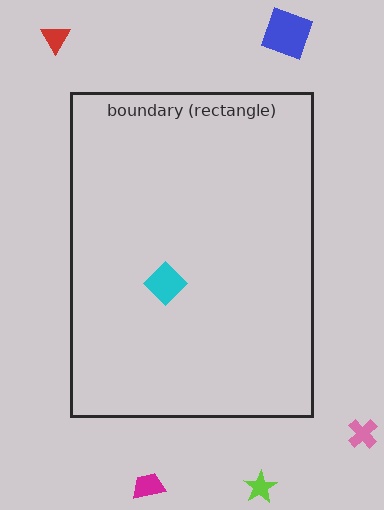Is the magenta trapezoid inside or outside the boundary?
Outside.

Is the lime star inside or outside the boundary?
Outside.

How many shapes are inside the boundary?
1 inside, 5 outside.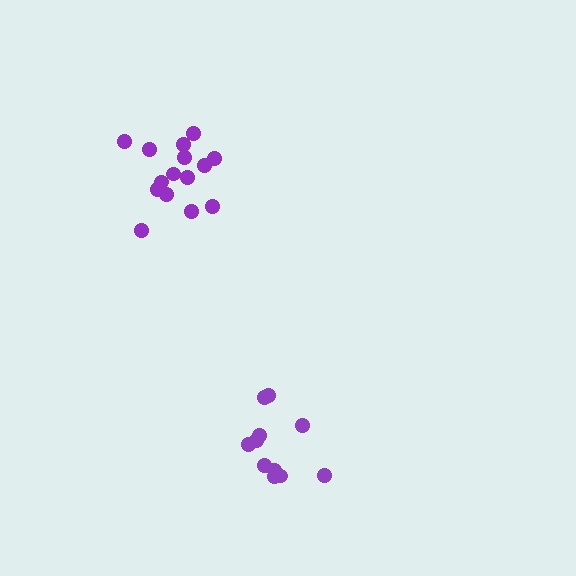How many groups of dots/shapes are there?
There are 2 groups.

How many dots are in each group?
Group 1: 11 dots, Group 2: 15 dots (26 total).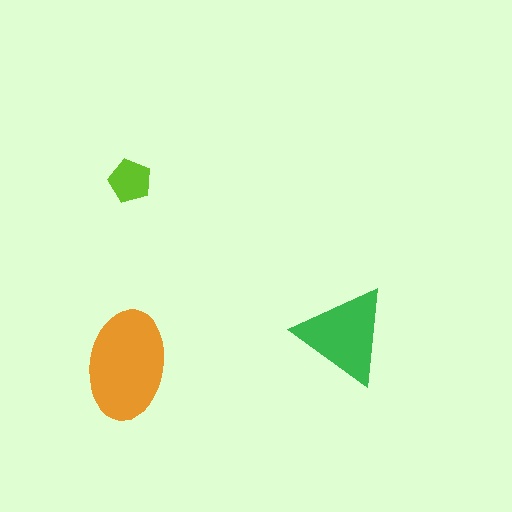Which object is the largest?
The orange ellipse.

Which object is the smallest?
The lime pentagon.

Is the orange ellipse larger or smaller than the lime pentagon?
Larger.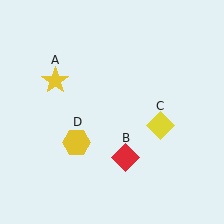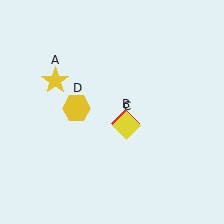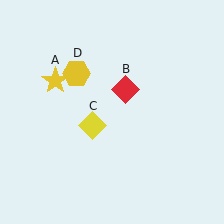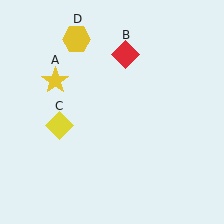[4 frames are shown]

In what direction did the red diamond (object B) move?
The red diamond (object B) moved up.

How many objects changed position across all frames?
3 objects changed position: red diamond (object B), yellow diamond (object C), yellow hexagon (object D).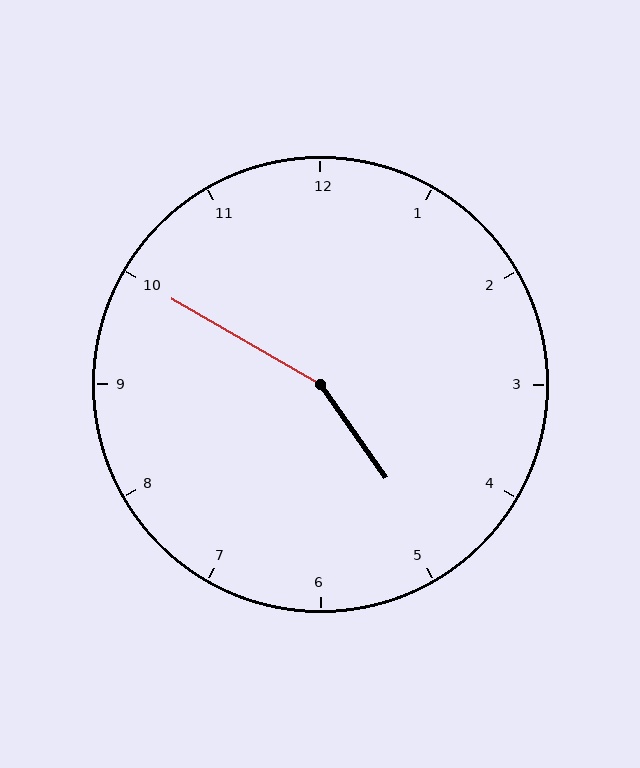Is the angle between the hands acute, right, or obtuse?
It is obtuse.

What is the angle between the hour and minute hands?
Approximately 155 degrees.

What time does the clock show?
4:50.